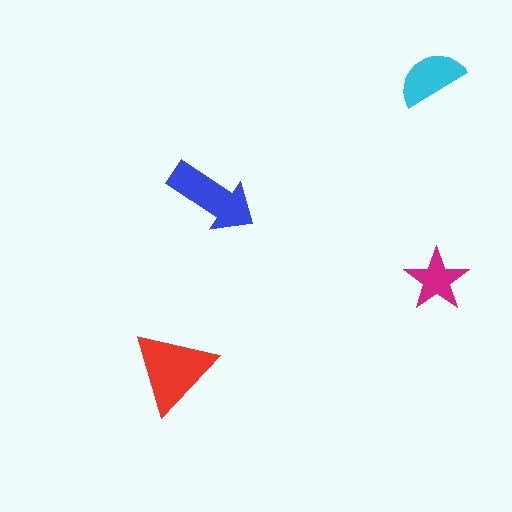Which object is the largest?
The red triangle.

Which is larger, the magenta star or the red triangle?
The red triangle.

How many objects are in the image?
There are 4 objects in the image.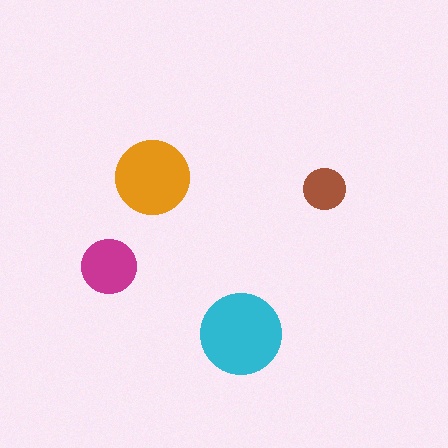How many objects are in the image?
There are 4 objects in the image.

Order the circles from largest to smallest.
the cyan one, the orange one, the magenta one, the brown one.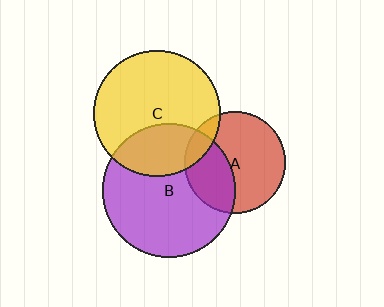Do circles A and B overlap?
Yes.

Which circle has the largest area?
Circle B (purple).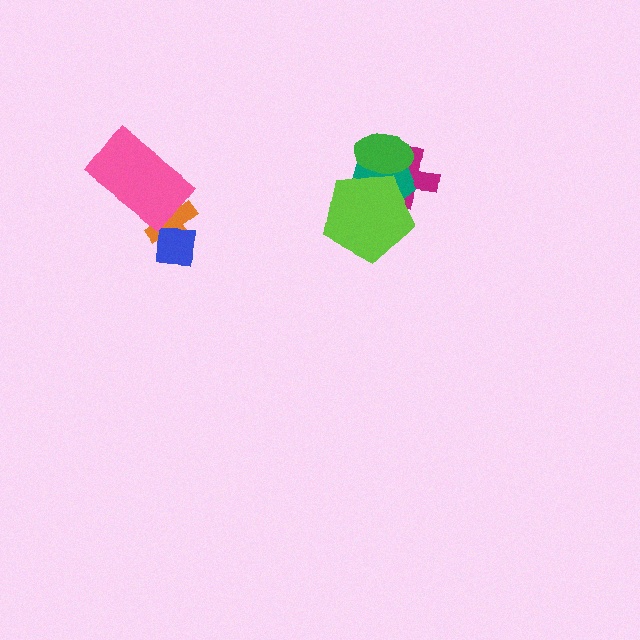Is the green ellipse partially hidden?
Yes, it is partially covered by another shape.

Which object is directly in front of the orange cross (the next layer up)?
The blue square is directly in front of the orange cross.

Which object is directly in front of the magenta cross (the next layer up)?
The teal pentagon is directly in front of the magenta cross.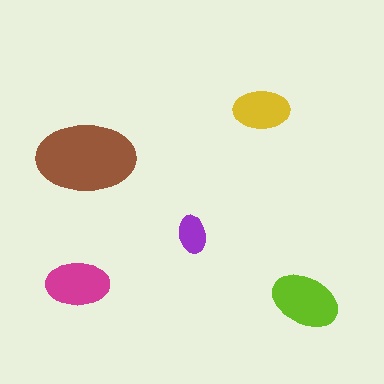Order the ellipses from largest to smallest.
the brown one, the lime one, the magenta one, the yellow one, the purple one.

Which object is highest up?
The yellow ellipse is topmost.